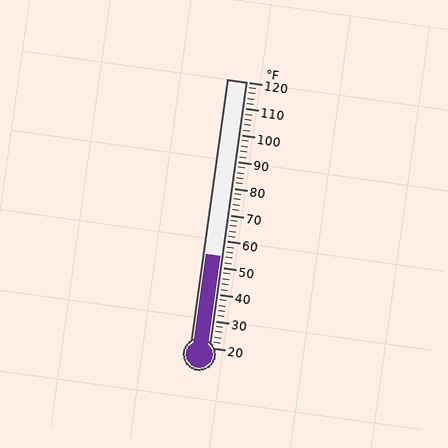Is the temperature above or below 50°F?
The temperature is above 50°F.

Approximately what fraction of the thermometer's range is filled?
The thermometer is filled to approximately 35% of its range.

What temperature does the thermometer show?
The thermometer shows approximately 54°F.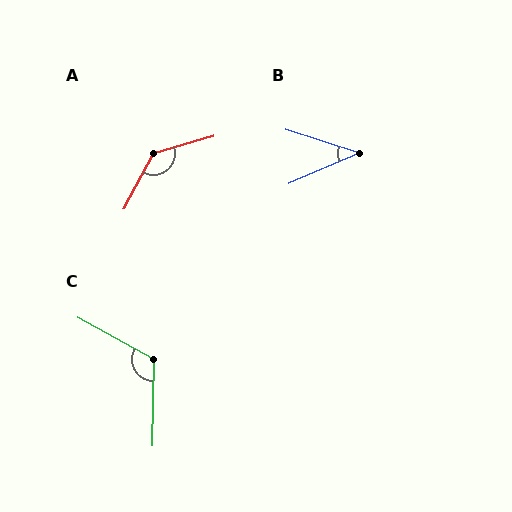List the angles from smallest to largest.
B (41°), C (118°), A (135°).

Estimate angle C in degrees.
Approximately 118 degrees.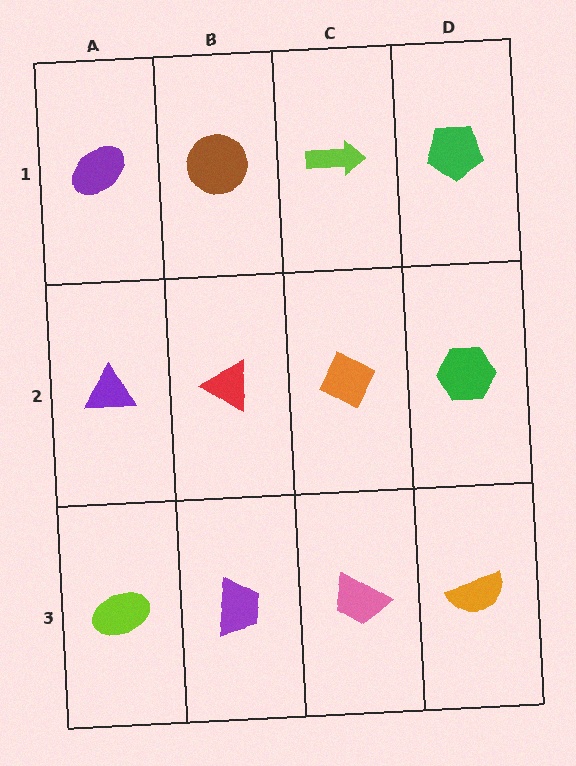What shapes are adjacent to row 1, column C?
An orange diamond (row 2, column C), a brown circle (row 1, column B), a green pentagon (row 1, column D).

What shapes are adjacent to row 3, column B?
A red triangle (row 2, column B), a lime ellipse (row 3, column A), a pink trapezoid (row 3, column C).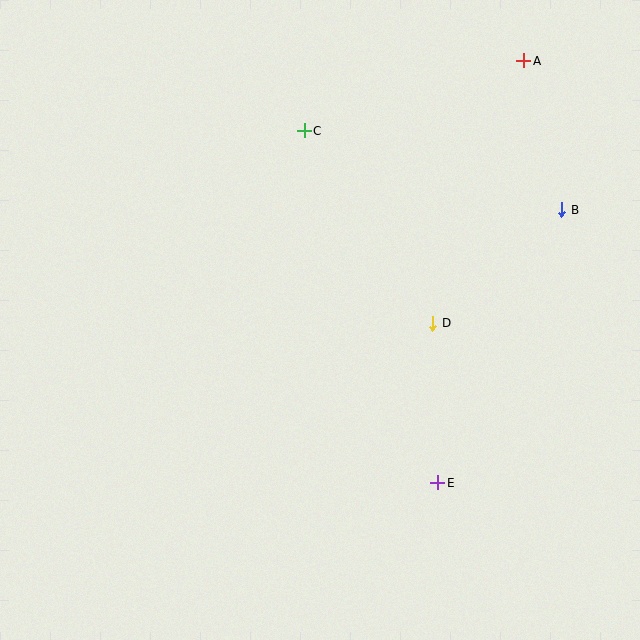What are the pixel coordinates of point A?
Point A is at (524, 61).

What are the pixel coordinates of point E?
Point E is at (438, 483).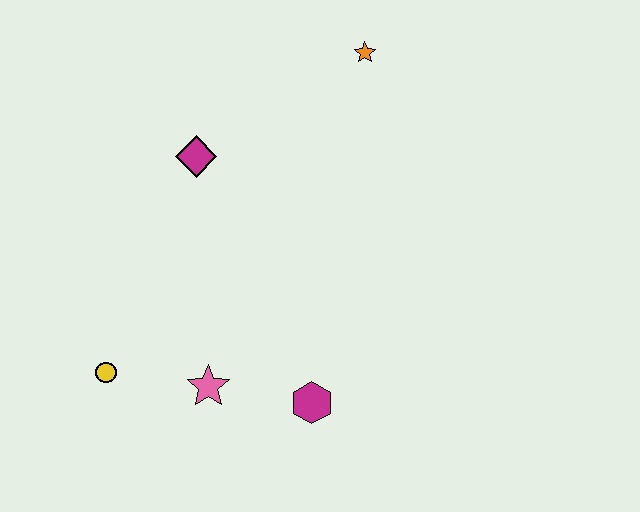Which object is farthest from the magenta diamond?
The magenta hexagon is farthest from the magenta diamond.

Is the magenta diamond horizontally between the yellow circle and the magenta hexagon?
Yes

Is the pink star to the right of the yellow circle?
Yes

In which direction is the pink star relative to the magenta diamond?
The pink star is below the magenta diamond.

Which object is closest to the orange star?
The magenta diamond is closest to the orange star.